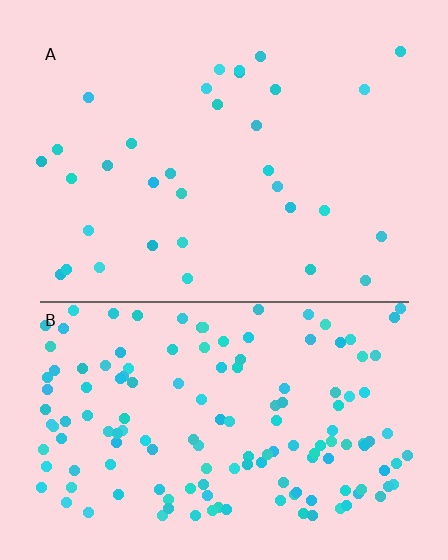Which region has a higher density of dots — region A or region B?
B (the bottom).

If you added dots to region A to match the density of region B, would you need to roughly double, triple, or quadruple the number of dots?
Approximately quadruple.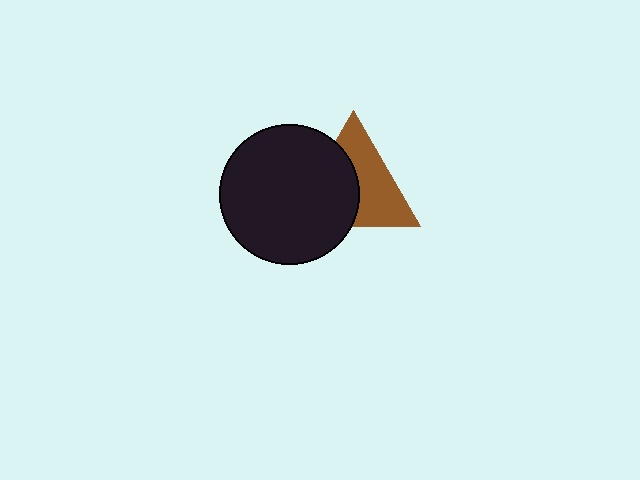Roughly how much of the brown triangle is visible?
About half of it is visible (roughly 53%).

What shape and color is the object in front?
The object in front is a black circle.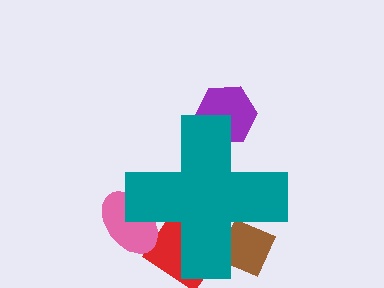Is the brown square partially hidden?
Yes, the brown square is partially hidden behind the teal cross.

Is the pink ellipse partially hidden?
Yes, the pink ellipse is partially hidden behind the teal cross.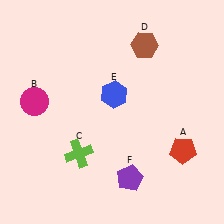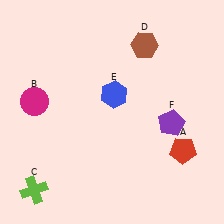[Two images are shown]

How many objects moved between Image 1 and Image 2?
2 objects moved between the two images.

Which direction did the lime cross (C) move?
The lime cross (C) moved left.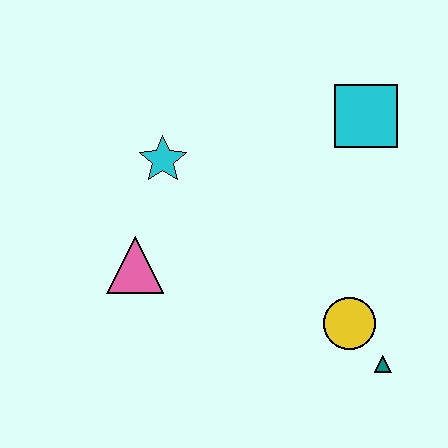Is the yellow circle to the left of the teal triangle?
Yes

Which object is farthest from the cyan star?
The teal triangle is farthest from the cyan star.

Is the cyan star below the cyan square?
Yes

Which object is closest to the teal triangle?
The yellow circle is closest to the teal triangle.